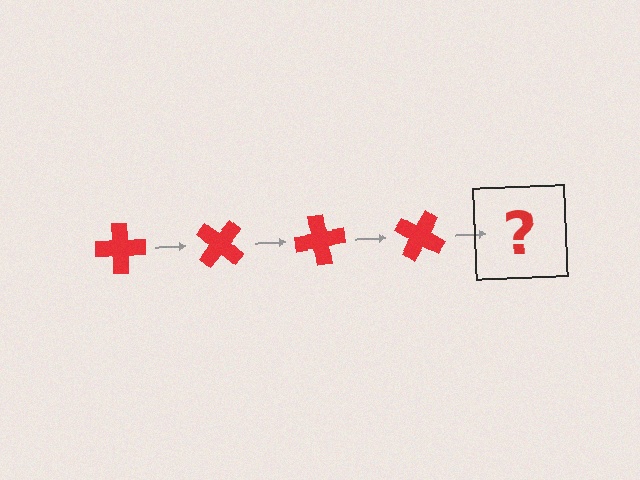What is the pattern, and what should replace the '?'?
The pattern is that the cross rotates 40 degrees each step. The '?' should be a red cross rotated 160 degrees.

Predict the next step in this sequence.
The next step is a red cross rotated 160 degrees.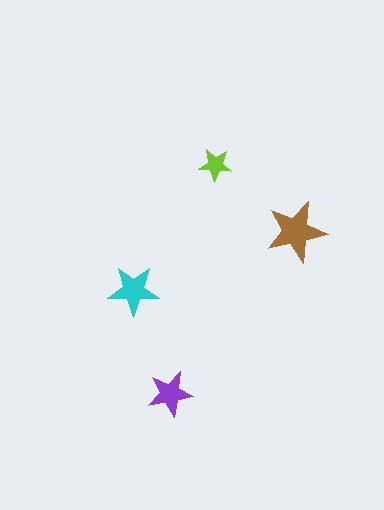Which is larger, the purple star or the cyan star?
The cyan one.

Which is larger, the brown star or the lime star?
The brown one.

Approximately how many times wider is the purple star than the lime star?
About 1.5 times wider.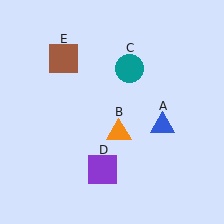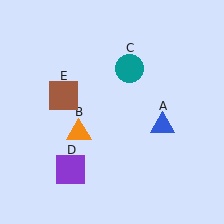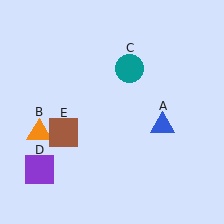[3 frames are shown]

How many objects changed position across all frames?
3 objects changed position: orange triangle (object B), purple square (object D), brown square (object E).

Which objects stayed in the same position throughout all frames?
Blue triangle (object A) and teal circle (object C) remained stationary.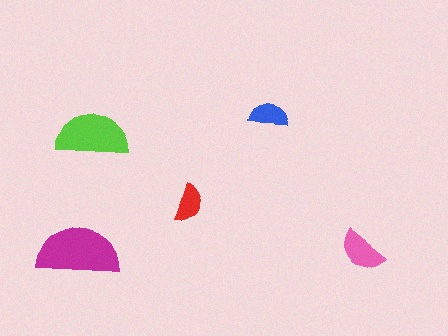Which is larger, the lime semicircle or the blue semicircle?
The lime one.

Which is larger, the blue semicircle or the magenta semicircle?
The magenta one.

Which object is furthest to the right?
The pink semicircle is rightmost.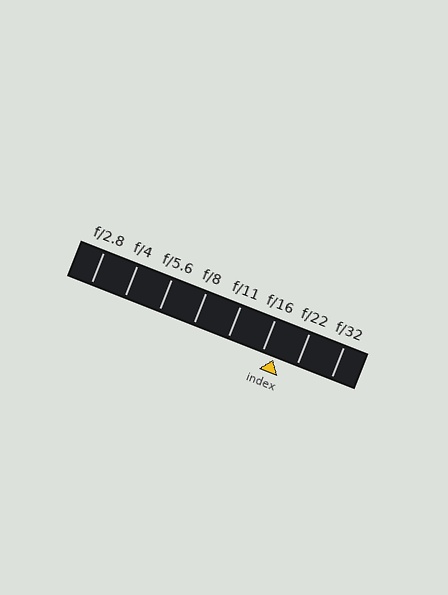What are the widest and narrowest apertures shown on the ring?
The widest aperture shown is f/2.8 and the narrowest is f/32.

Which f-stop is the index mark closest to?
The index mark is closest to f/16.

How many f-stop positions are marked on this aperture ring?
There are 8 f-stop positions marked.